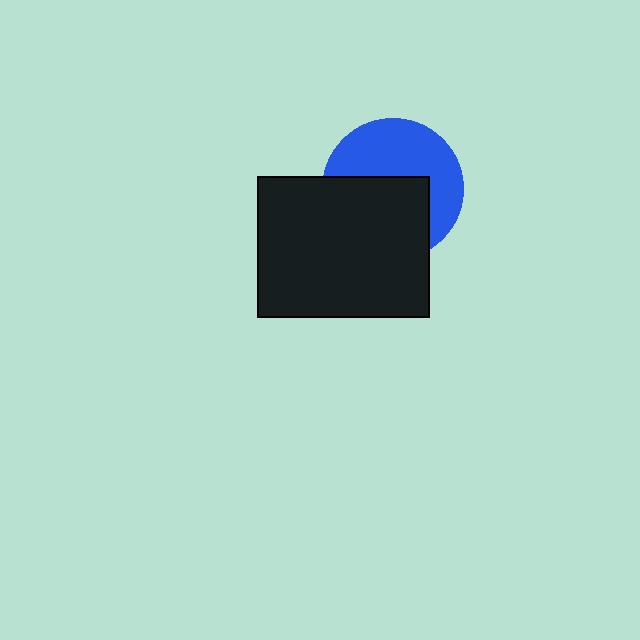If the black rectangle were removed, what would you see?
You would see the complete blue circle.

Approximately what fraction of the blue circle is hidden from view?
Roughly 50% of the blue circle is hidden behind the black rectangle.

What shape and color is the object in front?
The object in front is a black rectangle.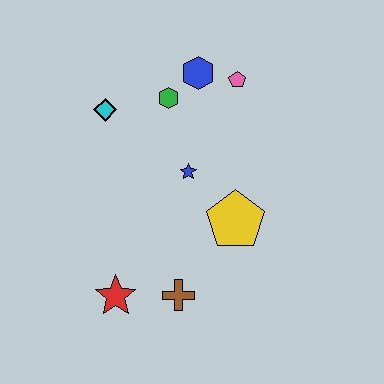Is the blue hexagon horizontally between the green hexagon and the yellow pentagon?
Yes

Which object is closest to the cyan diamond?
The green hexagon is closest to the cyan diamond.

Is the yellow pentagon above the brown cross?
Yes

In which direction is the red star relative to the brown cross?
The red star is to the left of the brown cross.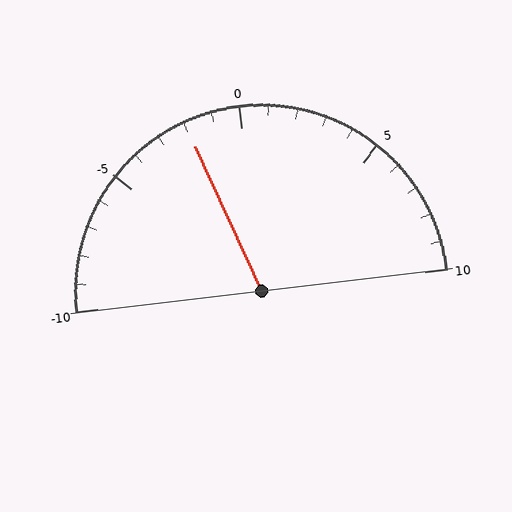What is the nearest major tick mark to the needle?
The nearest major tick mark is 0.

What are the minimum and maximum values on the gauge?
The gauge ranges from -10 to 10.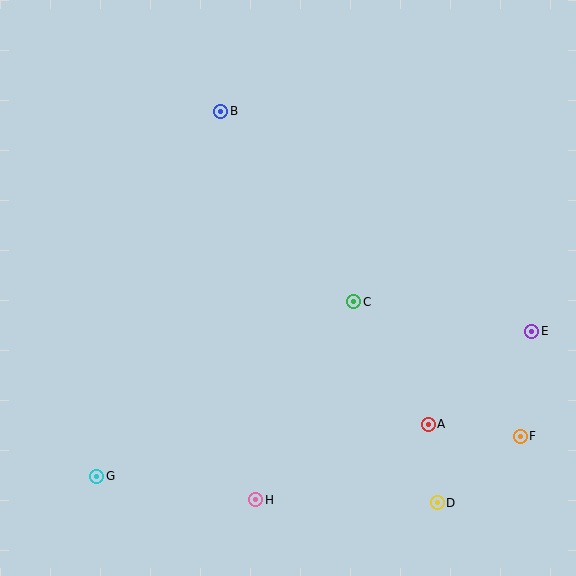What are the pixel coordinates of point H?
Point H is at (256, 500).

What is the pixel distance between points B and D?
The distance between B and D is 447 pixels.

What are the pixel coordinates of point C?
Point C is at (354, 302).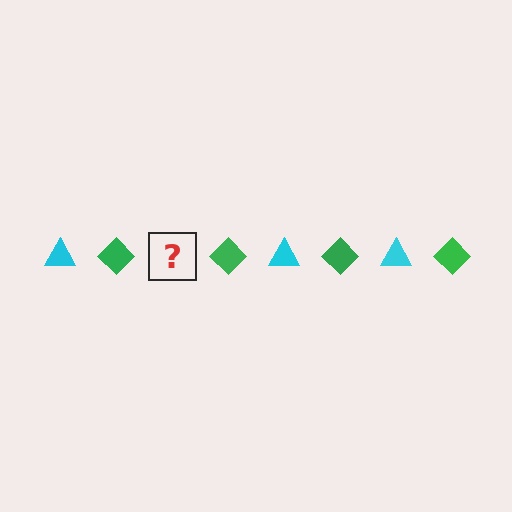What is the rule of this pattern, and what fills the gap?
The rule is that the pattern alternates between cyan triangle and green diamond. The gap should be filled with a cyan triangle.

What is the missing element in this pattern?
The missing element is a cyan triangle.